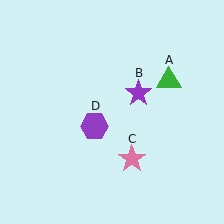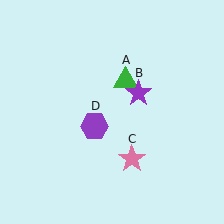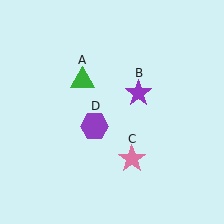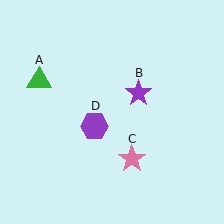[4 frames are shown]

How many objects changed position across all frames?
1 object changed position: green triangle (object A).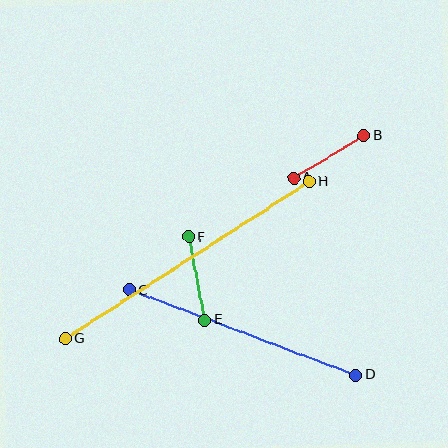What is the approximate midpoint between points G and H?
The midpoint is at approximately (187, 260) pixels.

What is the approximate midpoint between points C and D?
The midpoint is at approximately (243, 332) pixels.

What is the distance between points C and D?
The distance is approximately 242 pixels.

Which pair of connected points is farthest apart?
Points G and H are farthest apart.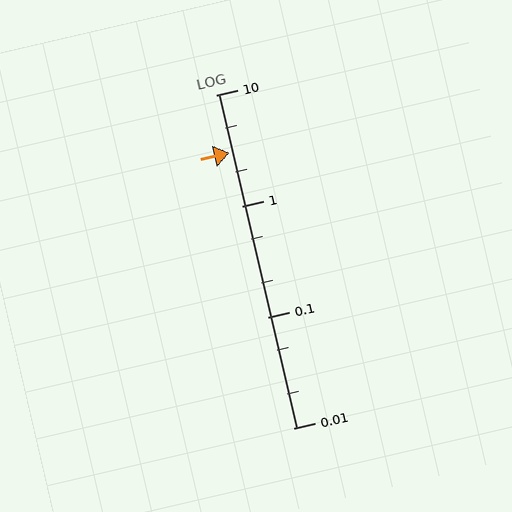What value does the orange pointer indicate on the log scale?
The pointer indicates approximately 3.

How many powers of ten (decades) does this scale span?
The scale spans 3 decades, from 0.01 to 10.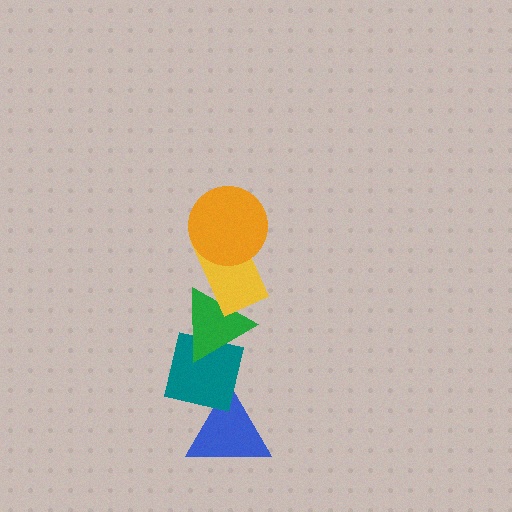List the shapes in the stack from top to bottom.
From top to bottom: the orange circle, the yellow rectangle, the green triangle, the teal square, the blue triangle.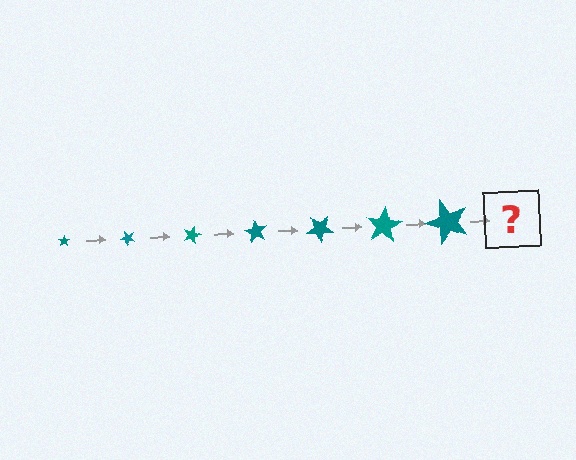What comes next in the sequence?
The next element should be a star, larger than the previous one and rotated 315 degrees from the start.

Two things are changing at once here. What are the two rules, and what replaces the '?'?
The two rules are that the star grows larger each step and it rotates 45 degrees each step. The '?' should be a star, larger than the previous one and rotated 315 degrees from the start.